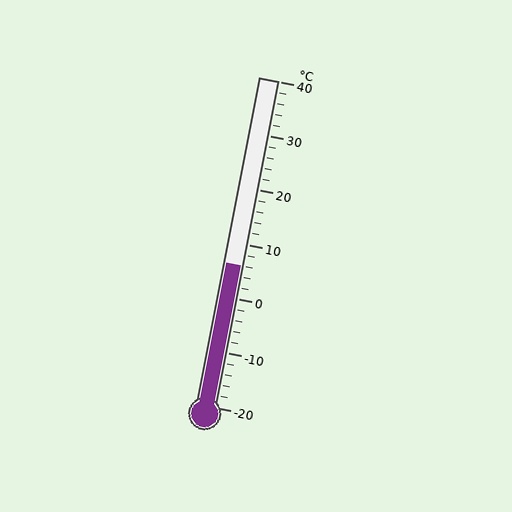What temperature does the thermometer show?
The thermometer shows approximately 6°C.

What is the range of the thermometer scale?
The thermometer scale ranges from -20°C to 40°C.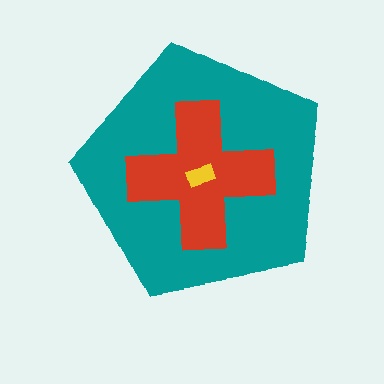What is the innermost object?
The yellow rectangle.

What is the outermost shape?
The teal pentagon.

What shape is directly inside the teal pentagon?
The red cross.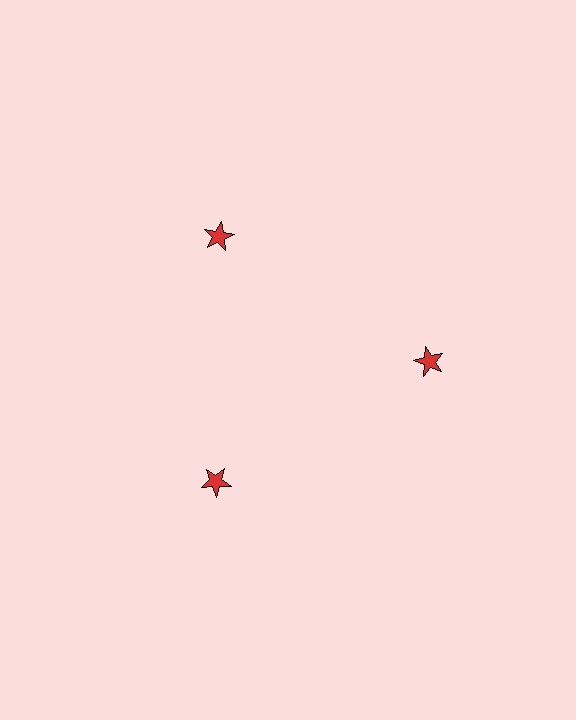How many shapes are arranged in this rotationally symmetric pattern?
There are 3 shapes, arranged in 3 groups of 1.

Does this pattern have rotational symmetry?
Yes, this pattern has 3-fold rotational symmetry. It looks the same after rotating 120 degrees around the center.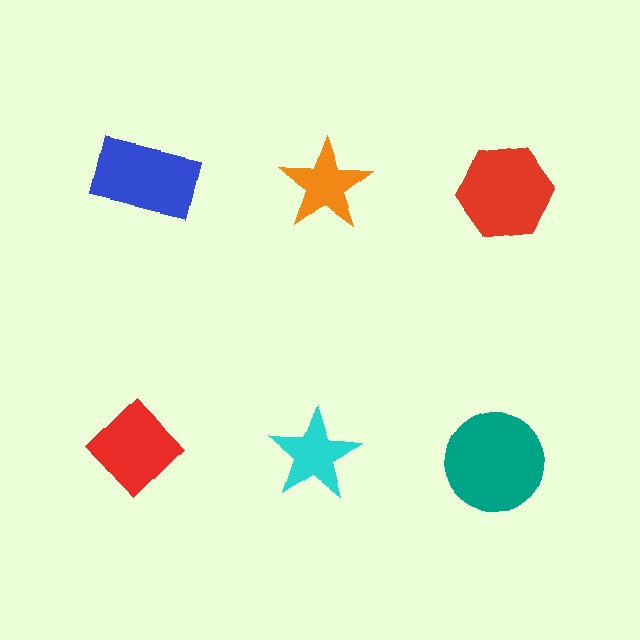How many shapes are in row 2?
3 shapes.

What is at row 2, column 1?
A red diamond.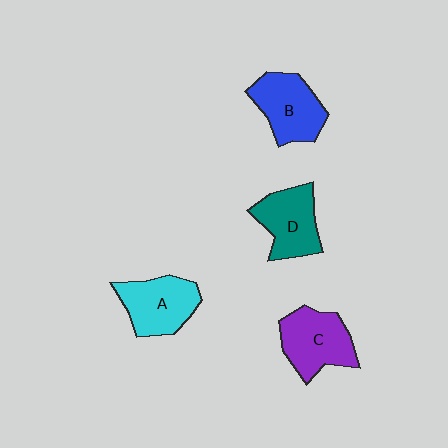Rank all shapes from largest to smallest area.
From largest to smallest: C (purple), B (blue), A (cyan), D (teal).